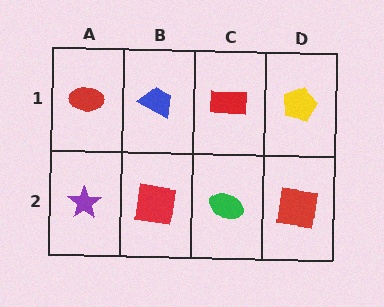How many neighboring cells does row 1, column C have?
3.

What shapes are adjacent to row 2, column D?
A yellow pentagon (row 1, column D), a green ellipse (row 2, column C).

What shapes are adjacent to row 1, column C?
A green ellipse (row 2, column C), a blue trapezoid (row 1, column B), a yellow pentagon (row 1, column D).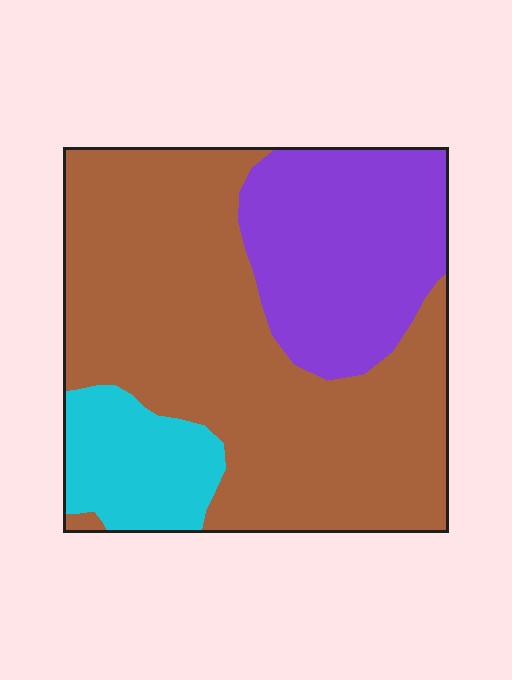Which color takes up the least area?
Cyan, at roughly 15%.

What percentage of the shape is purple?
Purple covers roughly 25% of the shape.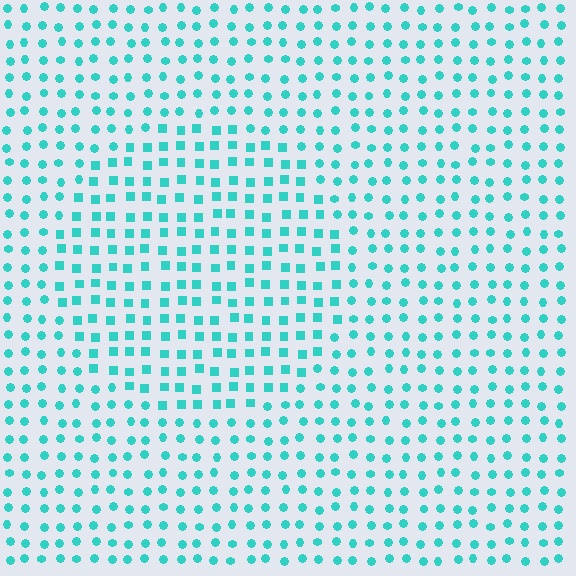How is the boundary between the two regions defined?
The boundary is defined by a change in element shape: squares inside vs. circles outside. All elements share the same color and spacing.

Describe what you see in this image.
The image is filled with small cyan elements arranged in a uniform grid. A circle-shaped region contains squares, while the surrounding area contains circles. The boundary is defined purely by the change in element shape.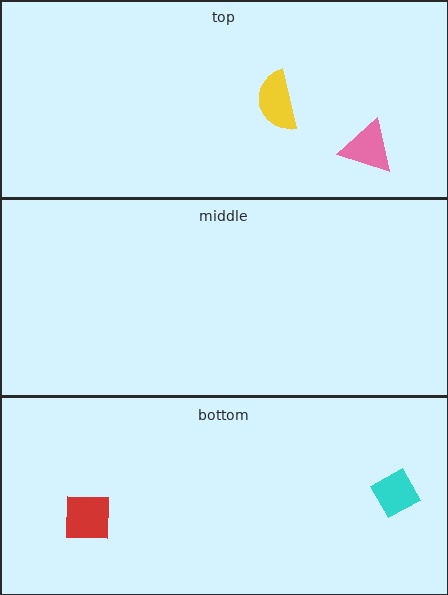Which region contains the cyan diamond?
The bottom region.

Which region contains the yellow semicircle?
The top region.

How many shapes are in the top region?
2.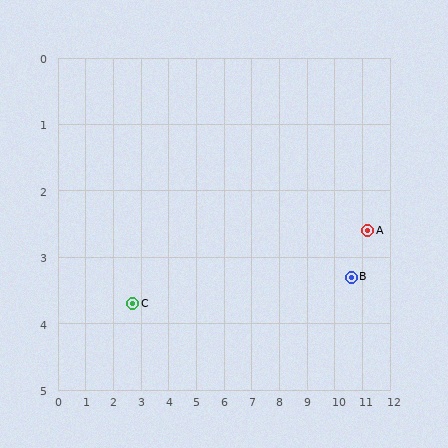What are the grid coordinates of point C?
Point C is at approximately (2.7, 3.7).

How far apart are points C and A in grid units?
Points C and A are about 8.6 grid units apart.